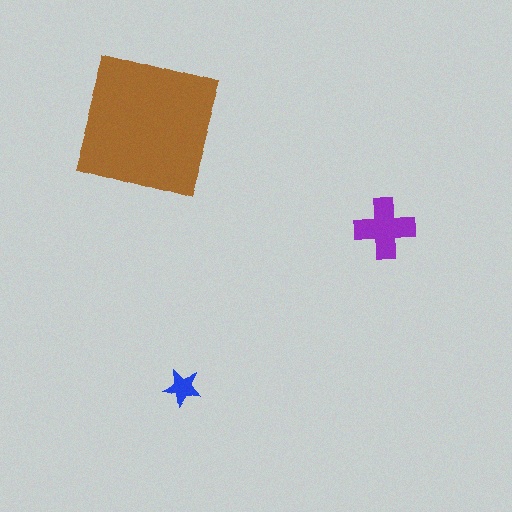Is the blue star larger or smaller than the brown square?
Smaller.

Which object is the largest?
The brown square.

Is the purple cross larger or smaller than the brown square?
Smaller.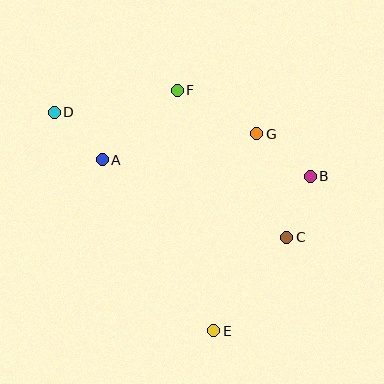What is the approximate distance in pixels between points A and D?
The distance between A and D is approximately 68 pixels.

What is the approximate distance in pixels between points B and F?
The distance between B and F is approximately 159 pixels.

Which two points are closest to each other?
Points B and C are closest to each other.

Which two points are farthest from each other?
Points D and E are farthest from each other.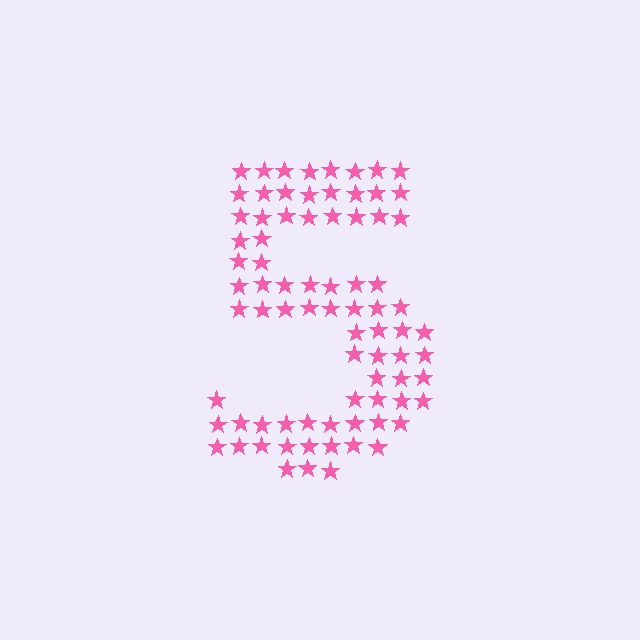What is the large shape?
The large shape is the digit 5.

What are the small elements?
The small elements are stars.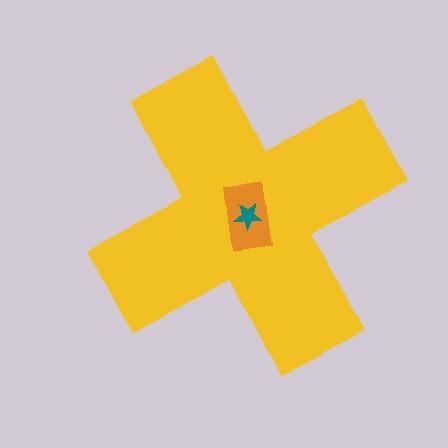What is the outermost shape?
The yellow cross.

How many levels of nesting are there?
3.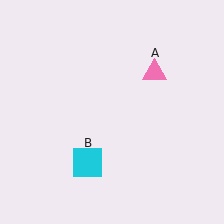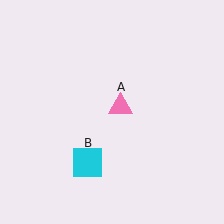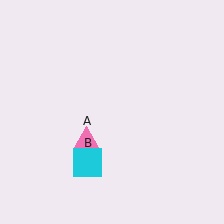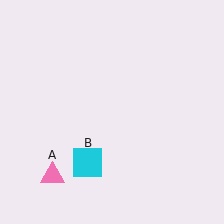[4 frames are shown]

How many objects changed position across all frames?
1 object changed position: pink triangle (object A).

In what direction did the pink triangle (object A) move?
The pink triangle (object A) moved down and to the left.